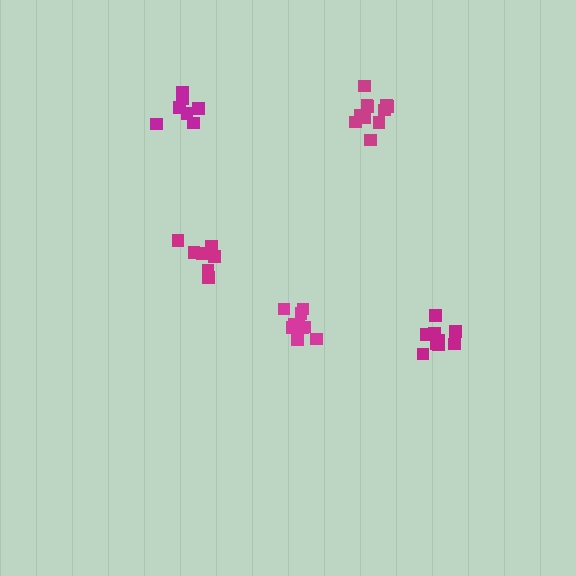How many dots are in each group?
Group 1: 7 dots, Group 2: 11 dots, Group 3: 9 dots, Group 4: 11 dots, Group 5: 7 dots (45 total).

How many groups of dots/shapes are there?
There are 5 groups.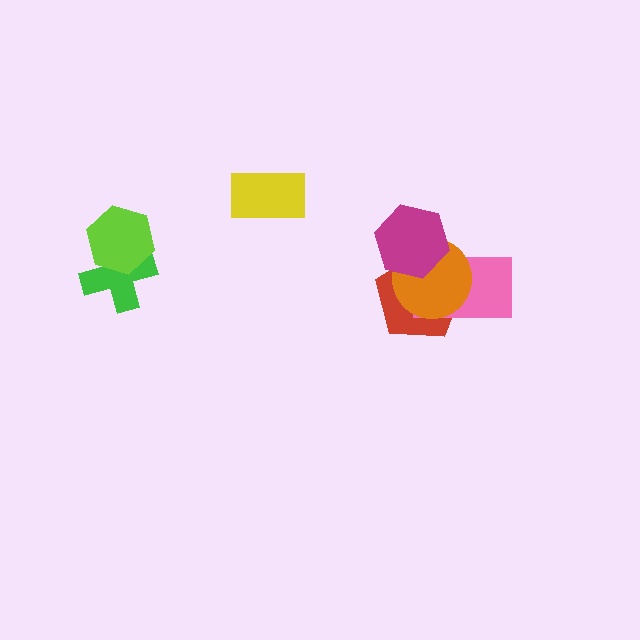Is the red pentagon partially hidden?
Yes, it is partially covered by another shape.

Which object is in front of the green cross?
The lime hexagon is in front of the green cross.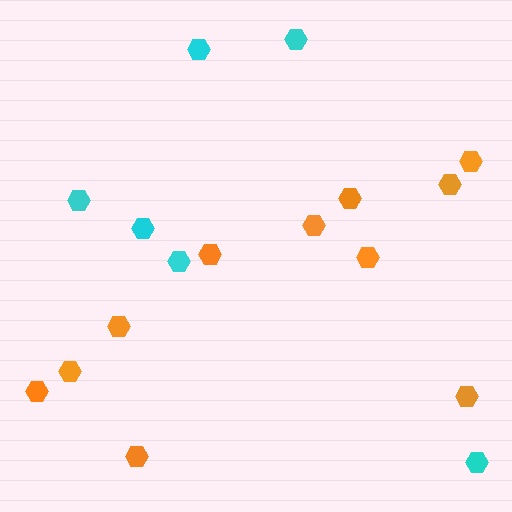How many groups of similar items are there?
There are 2 groups: one group of orange hexagons (11) and one group of cyan hexagons (6).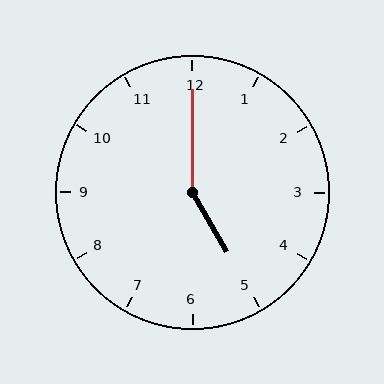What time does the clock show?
5:00.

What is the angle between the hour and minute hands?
Approximately 150 degrees.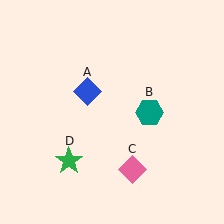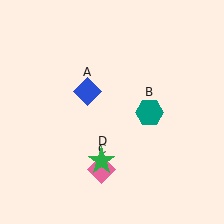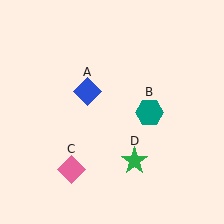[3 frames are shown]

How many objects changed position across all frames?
2 objects changed position: pink diamond (object C), green star (object D).